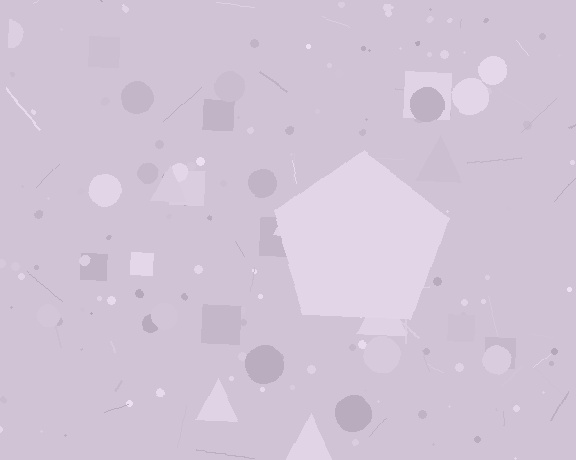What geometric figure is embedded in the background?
A pentagon is embedded in the background.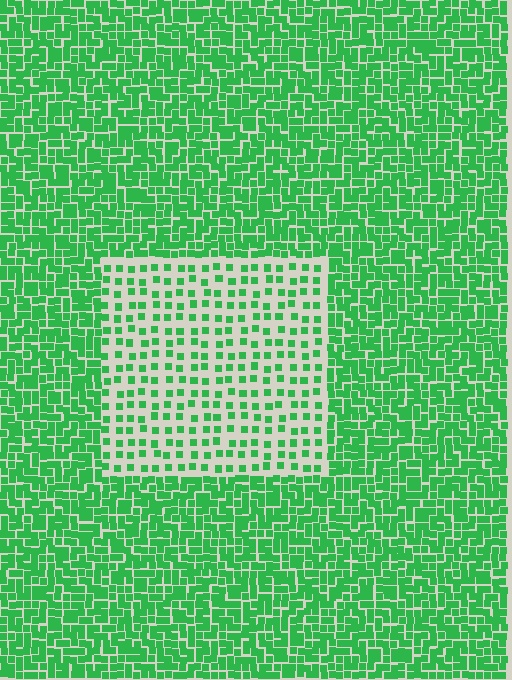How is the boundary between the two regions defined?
The boundary is defined by a change in element density (approximately 2.6x ratio). All elements are the same color, size, and shape.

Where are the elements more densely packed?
The elements are more densely packed outside the rectangle boundary.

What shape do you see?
I see a rectangle.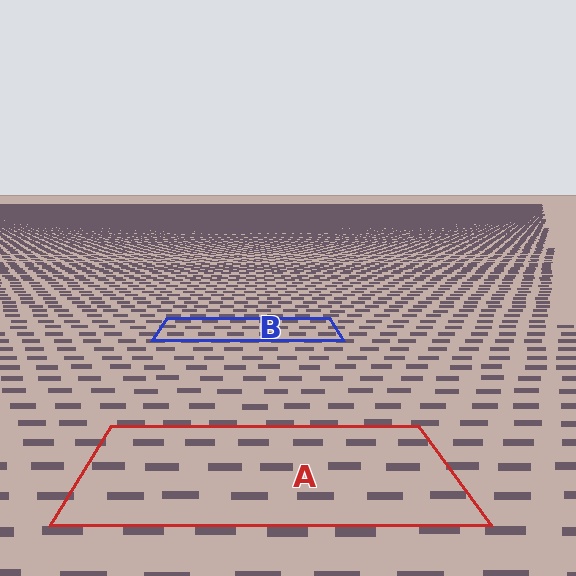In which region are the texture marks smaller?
The texture marks are smaller in region B, because it is farther away.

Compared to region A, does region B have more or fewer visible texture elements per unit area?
Region B has more texture elements per unit area — they are packed more densely because it is farther away.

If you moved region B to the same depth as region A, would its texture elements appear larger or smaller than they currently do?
They would appear larger. At a closer depth, the same texture elements are projected at a bigger on-screen size.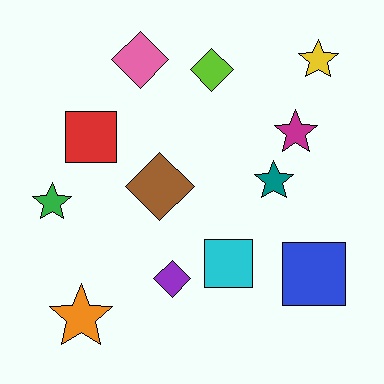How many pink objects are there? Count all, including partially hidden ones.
There is 1 pink object.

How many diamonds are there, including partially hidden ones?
There are 4 diamonds.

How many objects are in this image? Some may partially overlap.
There are 12 objects.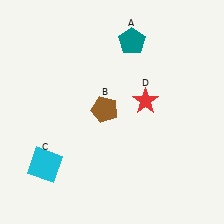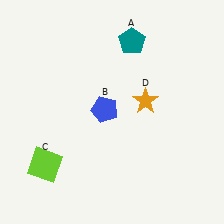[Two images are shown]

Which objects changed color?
B changed from brown to blue. C changed from cyan to lime. D changed from red to orange.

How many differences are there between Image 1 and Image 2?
There are 3 differences between the two images.